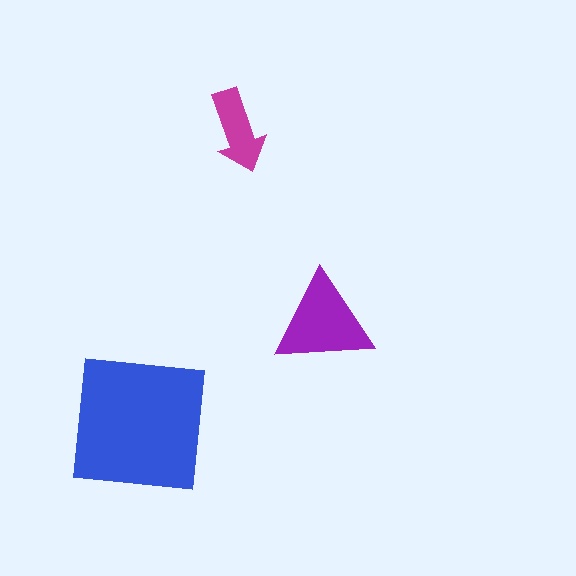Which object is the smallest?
The magenta arrow.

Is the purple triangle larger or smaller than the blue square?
Smaller.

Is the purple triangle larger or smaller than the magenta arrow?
Larger.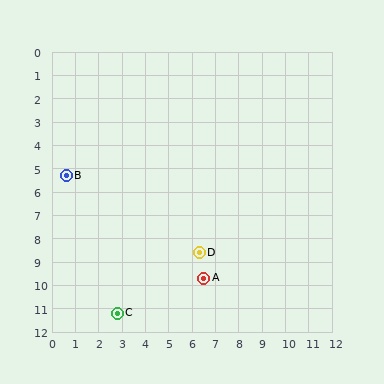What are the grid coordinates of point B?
Point B is at approximately (0.6, 5.3).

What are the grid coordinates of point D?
Point D is at approximately (6.3, 8.6).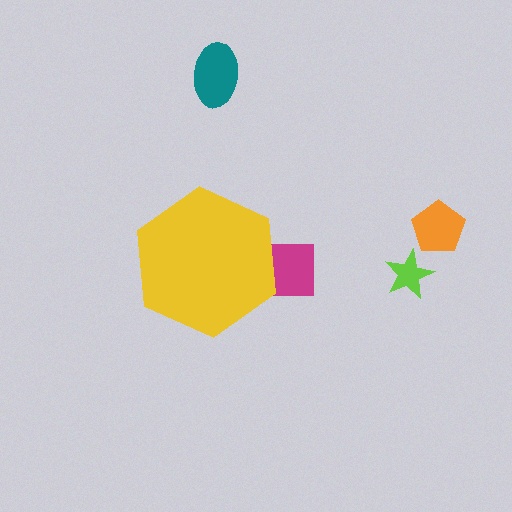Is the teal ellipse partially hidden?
No, the teal ellipse is fully visible.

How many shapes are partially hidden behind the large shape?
1 shape is partially hidden.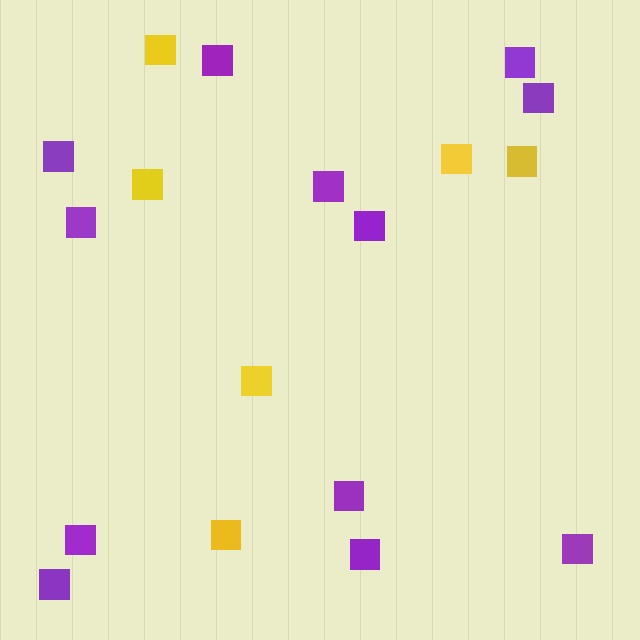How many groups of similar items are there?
There are 2 groups: one group of yellow squares (6) and one group of purple squares (12).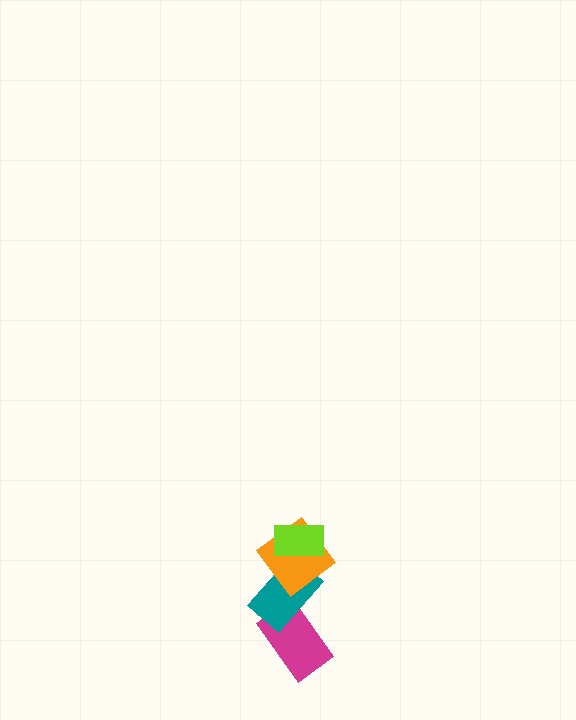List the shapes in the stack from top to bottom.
From top to bottom: the lime rectangle, the orange diamond, the teal rectangle, the magenta rectangle.